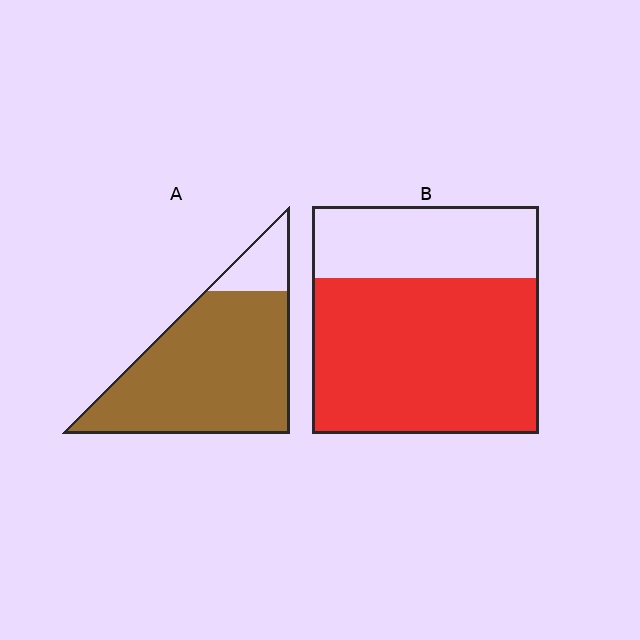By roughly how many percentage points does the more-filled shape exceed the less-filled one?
By roughly 20 percentage points (A over B).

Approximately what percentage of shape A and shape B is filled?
A is approximately 85% and B is approximately 70%.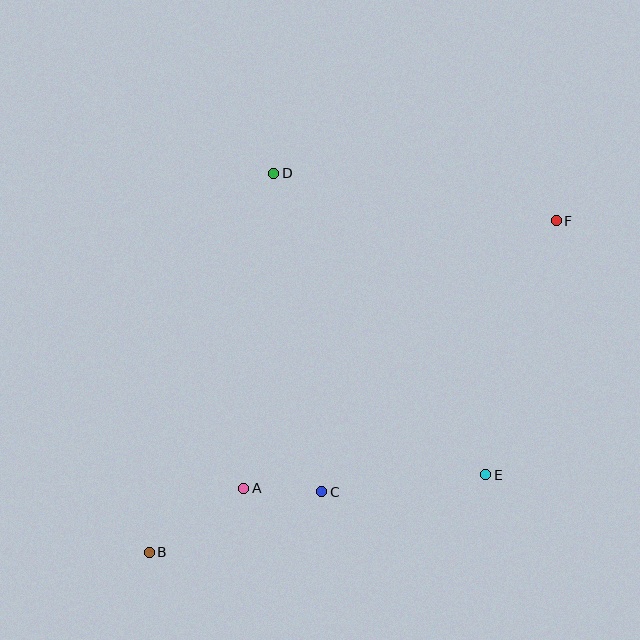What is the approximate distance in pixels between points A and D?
The distance between A and D is approximately 316 pixels.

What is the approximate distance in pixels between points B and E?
The distance between B and E is approximately 345 pixels.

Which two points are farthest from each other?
Points B and F are farthest from each other.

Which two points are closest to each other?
Points A and C are closest to each other.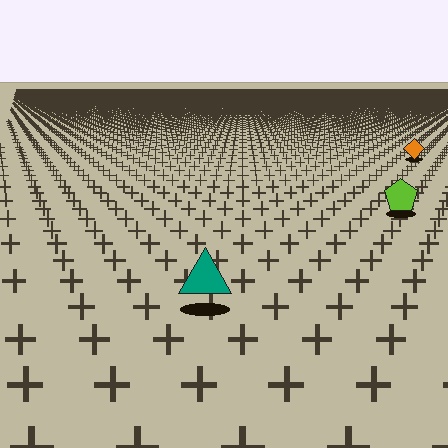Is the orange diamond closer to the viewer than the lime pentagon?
No. The lime pentagon is closer — you can tell from the texture gradient: the ground texture is coarser near it.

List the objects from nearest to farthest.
From nearest to farthest: the teal triangle, the lime pentagon, the orange diamond.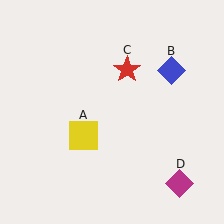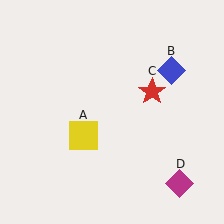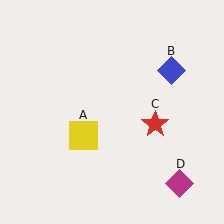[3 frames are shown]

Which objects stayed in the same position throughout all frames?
Yellow square (object A) and blue diamond (object B) and magenta diamond (object D) remained stationary.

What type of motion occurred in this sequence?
The red star (object C) rotated clockwise around the center of the scene.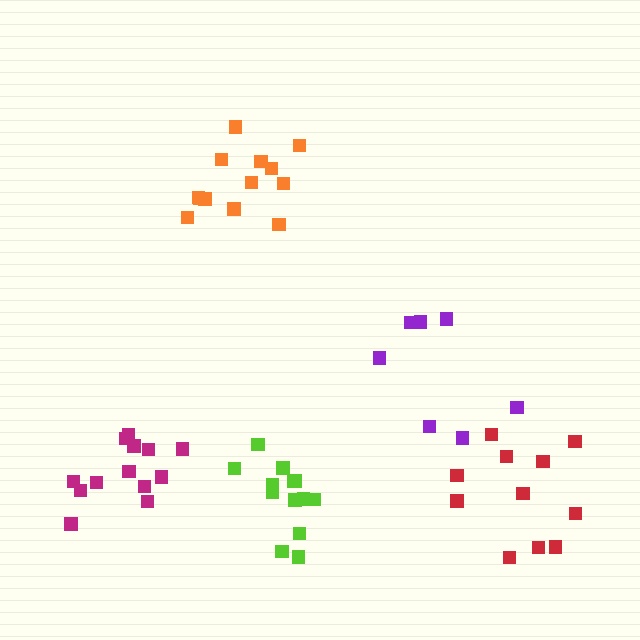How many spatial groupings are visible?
There are 5 spatial groupings.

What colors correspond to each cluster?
The clusters are colored: purple, orange, magenta, red, lime.